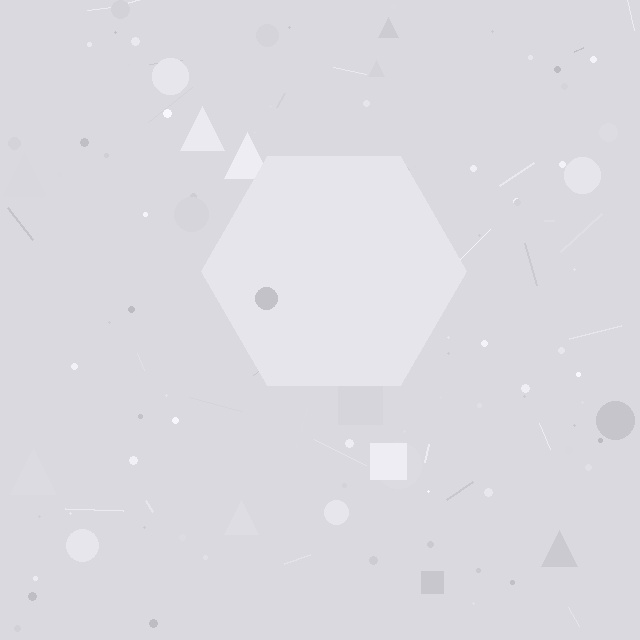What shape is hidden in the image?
A hexagon is hidden in the image.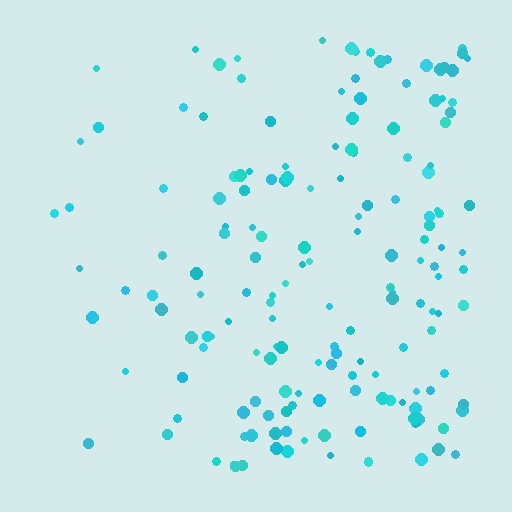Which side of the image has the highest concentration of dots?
The right.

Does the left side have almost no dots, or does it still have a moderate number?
Still a moderate number, just noticeably fewer than the right.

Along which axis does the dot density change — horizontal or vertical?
Horizontal.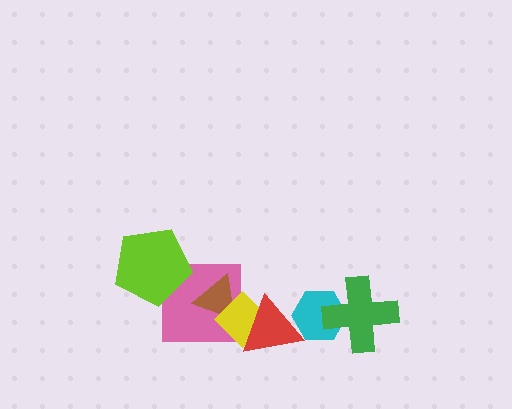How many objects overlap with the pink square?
3 objects overlap with the pink square.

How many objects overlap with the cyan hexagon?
2 objects overlap with the cyan hexagon.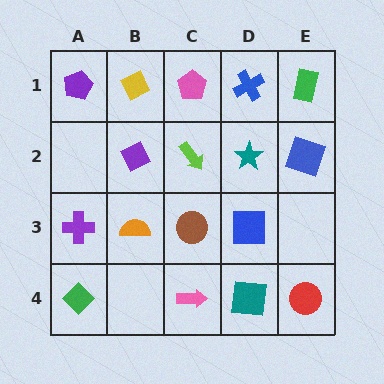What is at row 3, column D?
A blue square.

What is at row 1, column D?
A blue cross.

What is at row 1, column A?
A purple pentagon.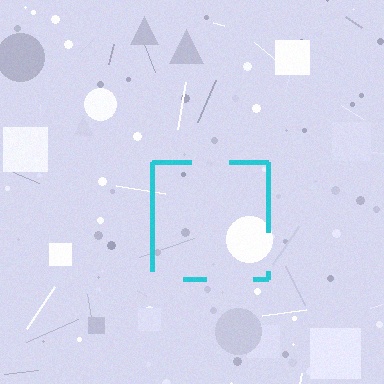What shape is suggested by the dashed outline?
The dashed outline suggests a square.